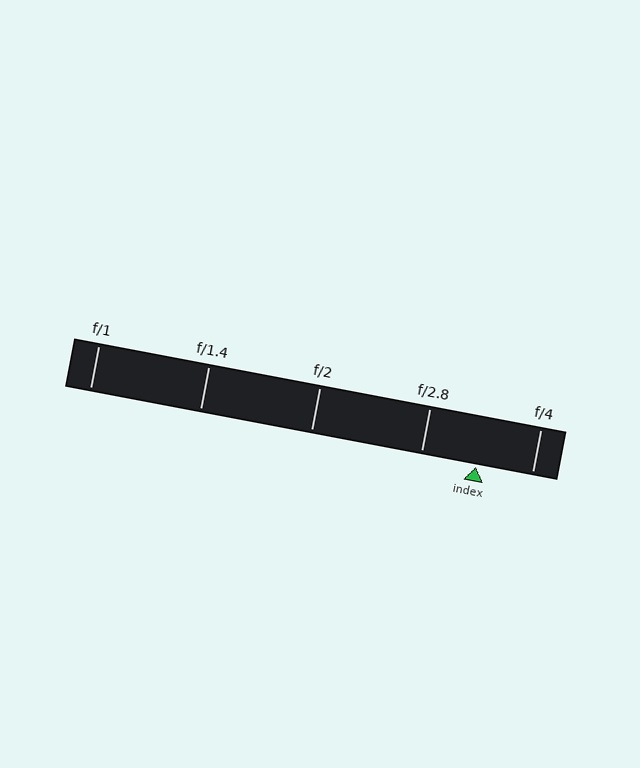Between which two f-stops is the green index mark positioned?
The index mark is between f/2.8 and f/4.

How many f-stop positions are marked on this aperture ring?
There are 5 f-stop positions marked.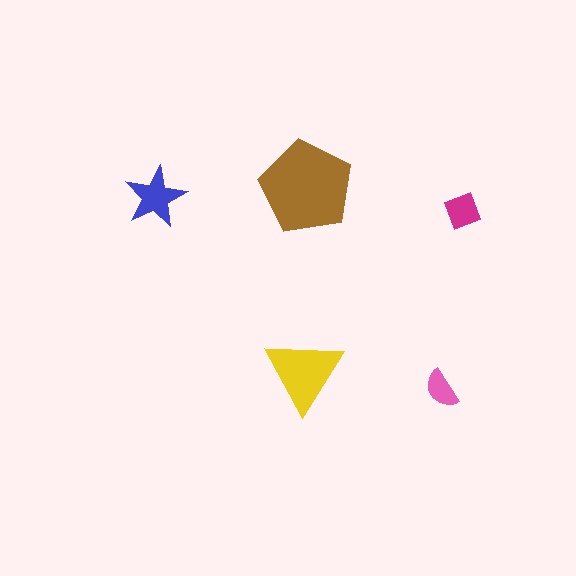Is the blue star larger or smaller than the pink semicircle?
Larger.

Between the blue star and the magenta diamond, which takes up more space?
The blue star.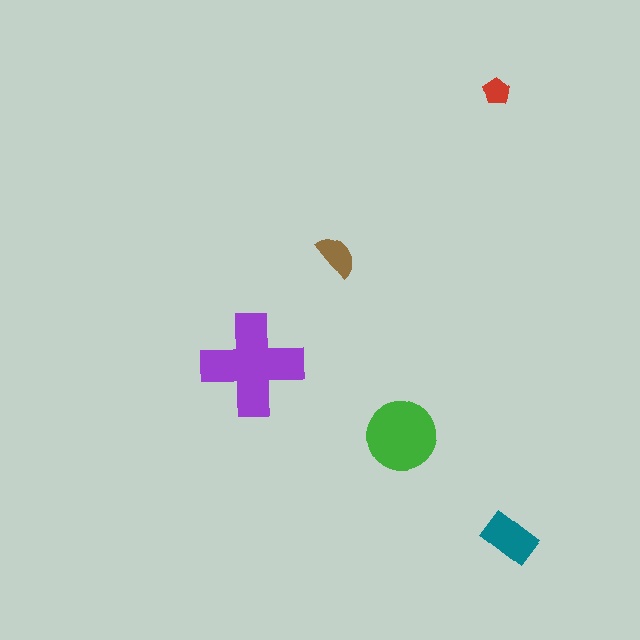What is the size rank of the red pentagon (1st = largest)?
5th.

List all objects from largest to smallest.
The purple cross, the green circle, the teal rectangle, the brown semicircle, the red pentagon.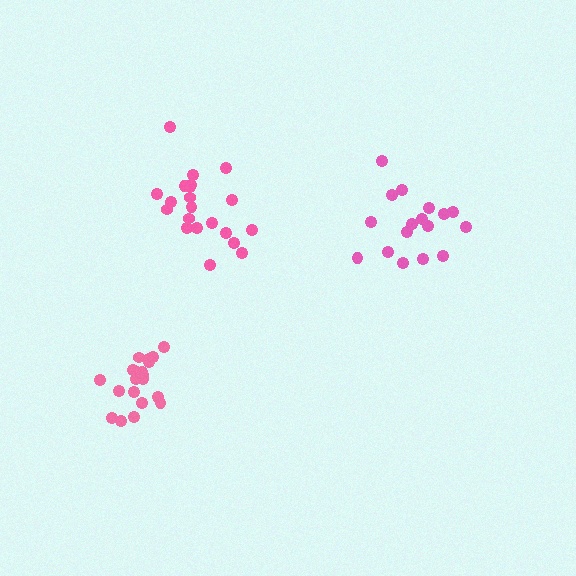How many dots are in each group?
Group 1: 20 dots, Group 2: 21 dots, Group 3: 17 dots (58 total).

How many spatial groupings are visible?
There are 3 spatial groupings.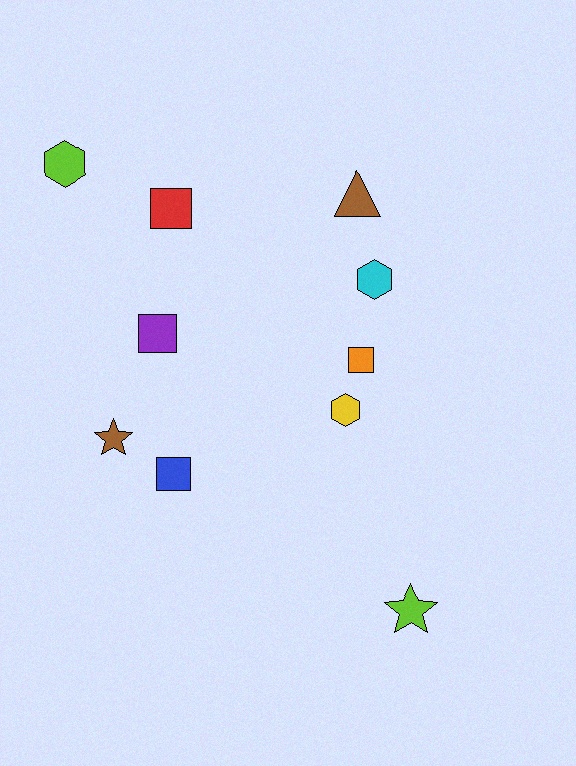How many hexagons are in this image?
There are 3 hexagons.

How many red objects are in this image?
There is 1 red object.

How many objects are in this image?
There are 10 objects.